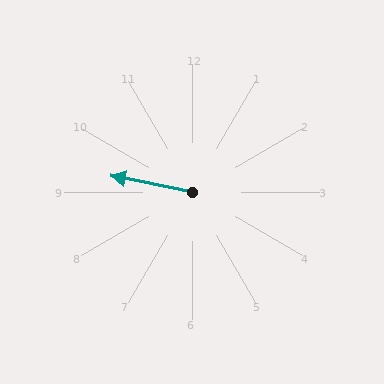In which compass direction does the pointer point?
West.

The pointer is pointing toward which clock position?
Roughly 9 o'clock.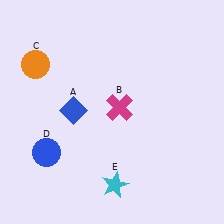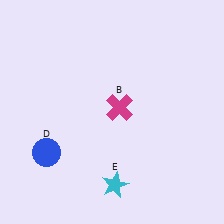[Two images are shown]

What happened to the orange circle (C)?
The orange circle (C) was removed in Image 2. It was in the top-left area of Image 1.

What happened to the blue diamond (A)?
The blue diamond (A) was removed in Image 2. It was in the top-left area of Image 1.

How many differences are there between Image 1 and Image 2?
There are 2 differences between the two images.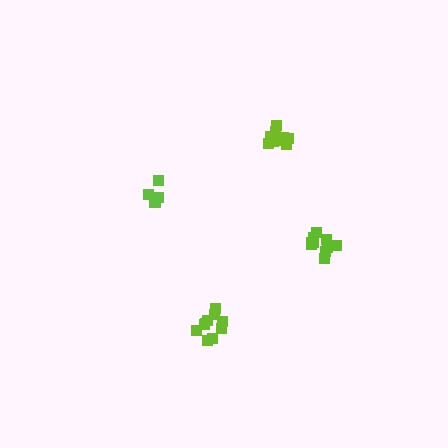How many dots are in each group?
Group 1: 6 dots, Group 2: 10 dots, Group 3: 10 dots, Group 4: 11 dots (37 total).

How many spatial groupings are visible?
There are 4 spatial groupings.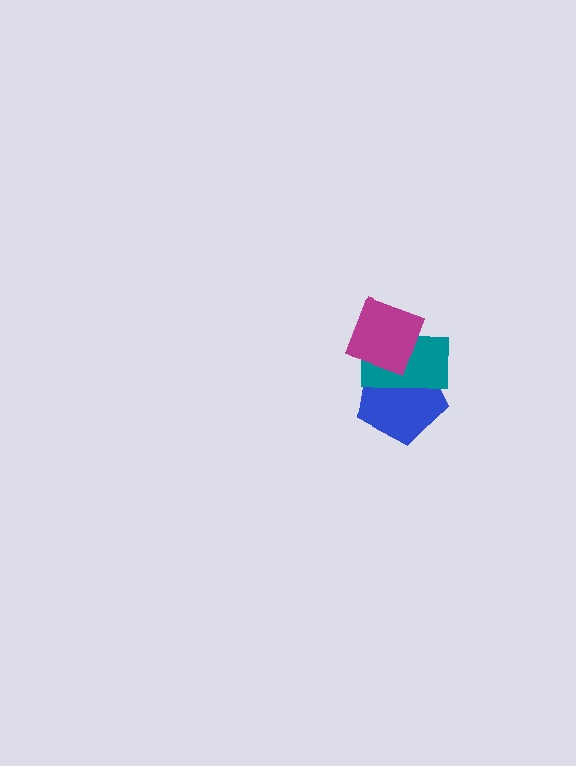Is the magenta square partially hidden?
No, no other shape covers it.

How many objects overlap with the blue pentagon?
2 objects overlap with the blue pentagon.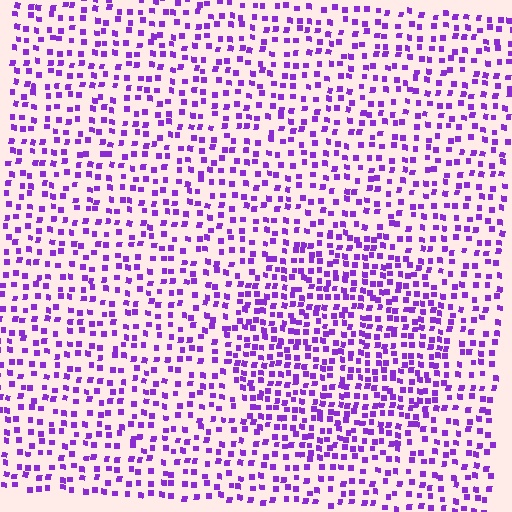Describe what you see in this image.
The image contains small purple elements arranged at two different densities. A circle-shaped region is visible where the elements are more densely packed than the surrounding area.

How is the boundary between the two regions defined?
The boundary is defined by a change in element density (approximately 1.6x ratio). All elements are the same color, size, and shape.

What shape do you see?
I see a circle.